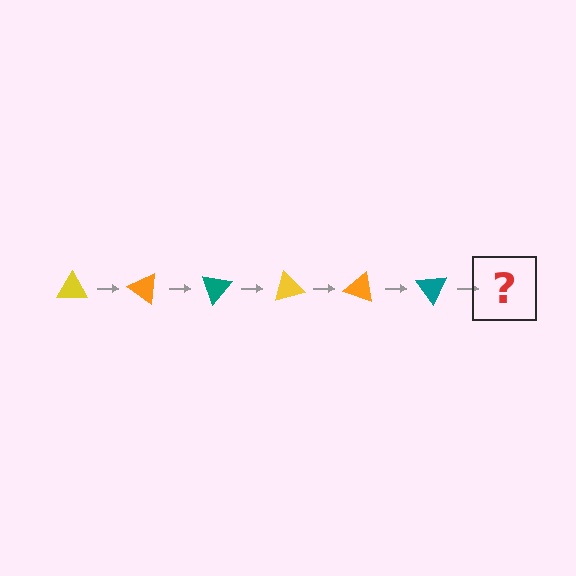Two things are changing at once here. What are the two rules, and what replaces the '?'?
The two rules are that it rotates 35 degrees each step and the color cycles through yellow, orange, and teal. The '?' should be a yellow triangle, rotated 210 degrees from the start.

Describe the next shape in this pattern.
It should be a yellow triangle, rotated 210 degrees from the start.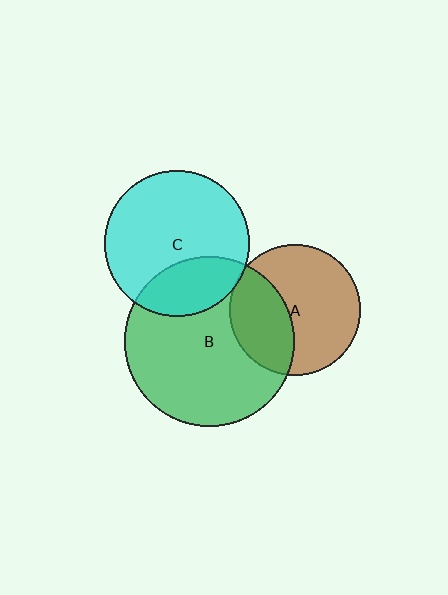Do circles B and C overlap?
Yes.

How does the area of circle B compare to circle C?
Approximately 1.4 times.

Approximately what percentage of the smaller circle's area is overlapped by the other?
Approximately 25%.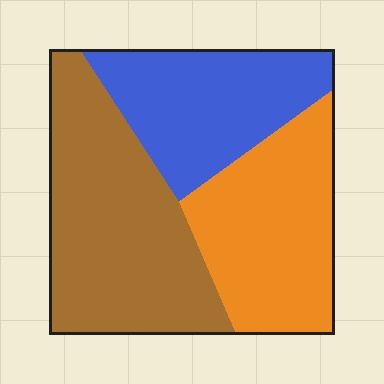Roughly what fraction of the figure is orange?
Orange covers roughly 30% of the figure.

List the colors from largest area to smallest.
From largest to smallest: brown, orange, blue.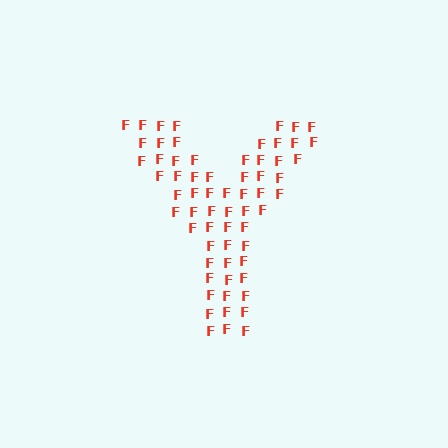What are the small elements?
The small elements are letter F's.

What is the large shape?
The large shape is the letter Y.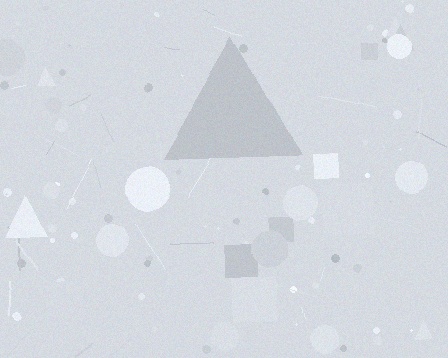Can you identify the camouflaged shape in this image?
The camouflaged shape is a triangle.